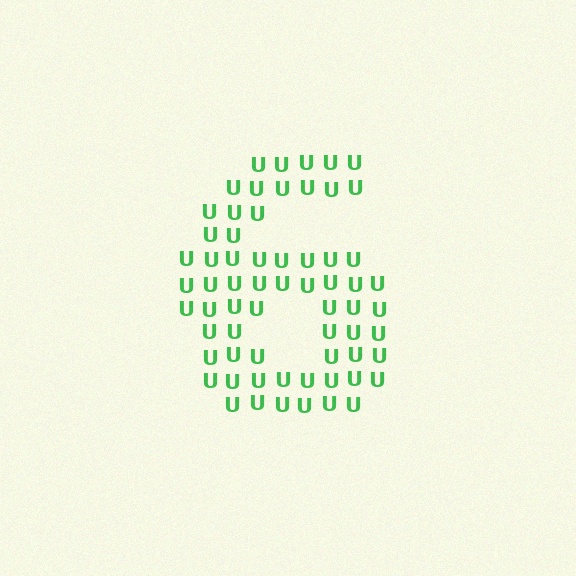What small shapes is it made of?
It is made of small letter U's.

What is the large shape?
The large shape is the digit 6.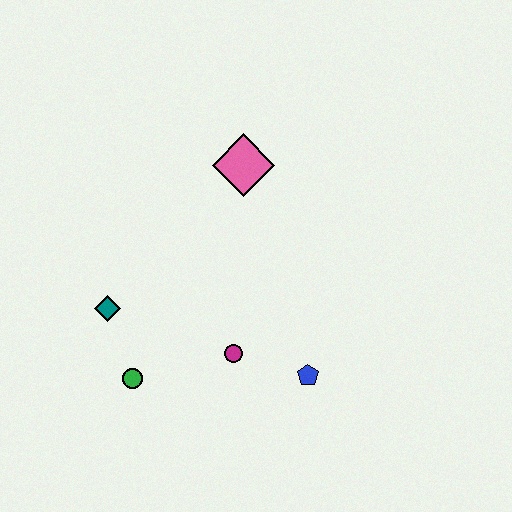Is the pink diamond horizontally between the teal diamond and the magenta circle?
No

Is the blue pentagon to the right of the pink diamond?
Yes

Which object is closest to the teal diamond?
The green circle is closest to the teal diamond.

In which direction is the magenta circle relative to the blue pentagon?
The magenta circle is to the left of the blue pentagon.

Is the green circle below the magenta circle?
Yes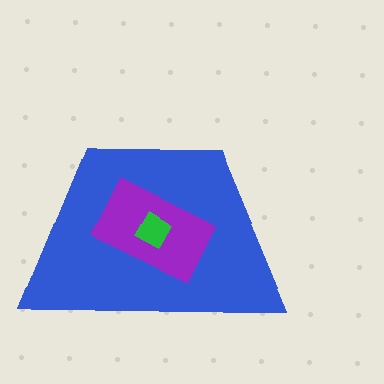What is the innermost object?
The green diamond.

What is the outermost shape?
The blue trapezoid.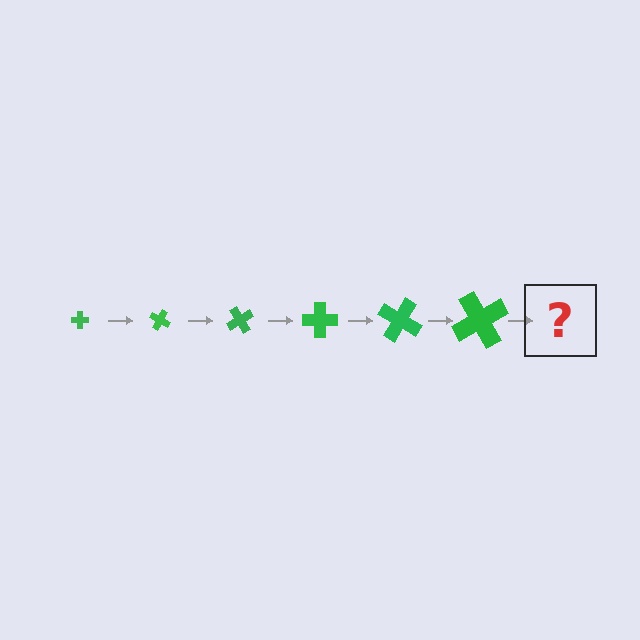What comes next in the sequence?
The next element should be a cross, larger than the previous one and rotated 180 degrees from the start.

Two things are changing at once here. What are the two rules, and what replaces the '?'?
The two rules are that the cross grows larger each step and it rotates 30 degrees each step. The '?' should be a cross, larger than the previous one and rotated 180 degrees from the start.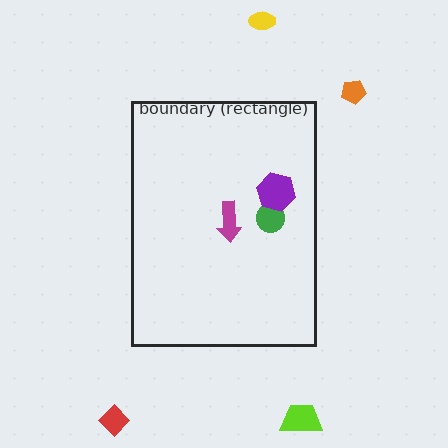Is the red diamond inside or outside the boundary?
Outside.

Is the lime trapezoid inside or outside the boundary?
Outside.